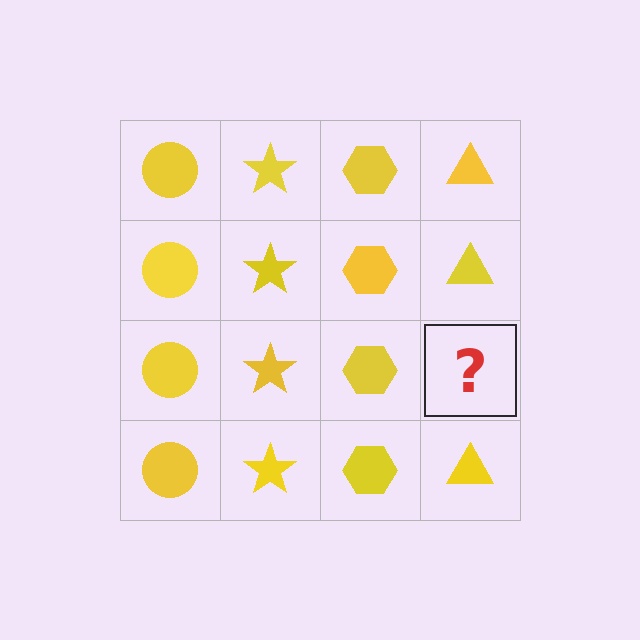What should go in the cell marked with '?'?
The missing cell should contain a yellow triangle.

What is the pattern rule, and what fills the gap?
The rule is that each column has a consistent shape. The gap should be filled with a yellow triangle.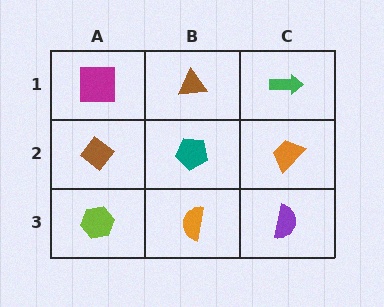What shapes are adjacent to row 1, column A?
A brown diamond (row 2, column A), a brown triangle (row 1, column B).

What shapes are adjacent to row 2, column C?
A green arrow (row 1, column C), a purple semicircle (row 3, column C), a teal pentagon (row 2, column B).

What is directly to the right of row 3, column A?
An orange semicircle.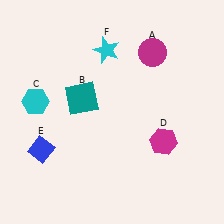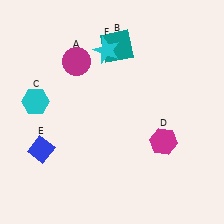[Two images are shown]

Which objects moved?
The objects that moved are: the magenta circle (A), the teal square (B).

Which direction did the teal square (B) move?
The teal square (B) moved up.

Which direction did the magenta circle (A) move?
The magenta circle (A) moved left.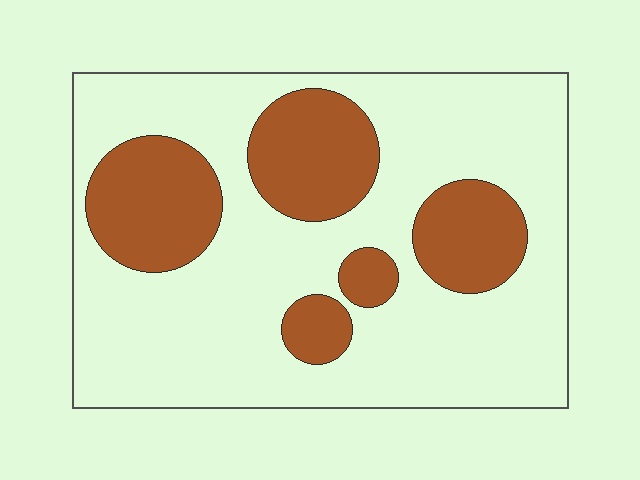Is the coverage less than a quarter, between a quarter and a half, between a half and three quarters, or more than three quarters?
Between a quarter and a half.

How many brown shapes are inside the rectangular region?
5.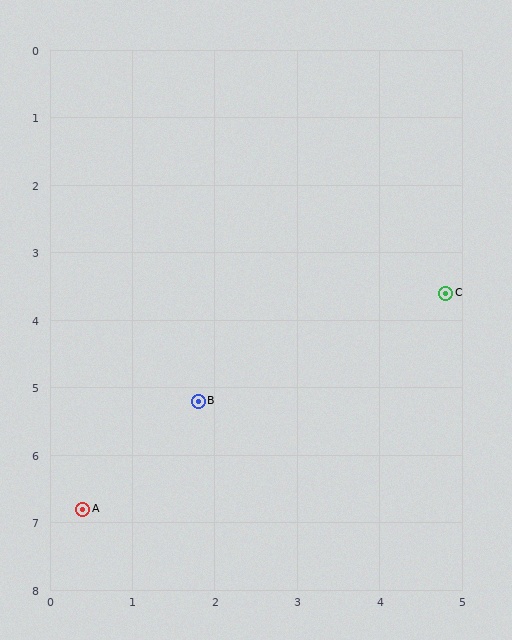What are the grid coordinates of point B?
Point B is at approximately (1.8, 5.2).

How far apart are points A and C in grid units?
Points A and C are about 5.4 grid units apart.